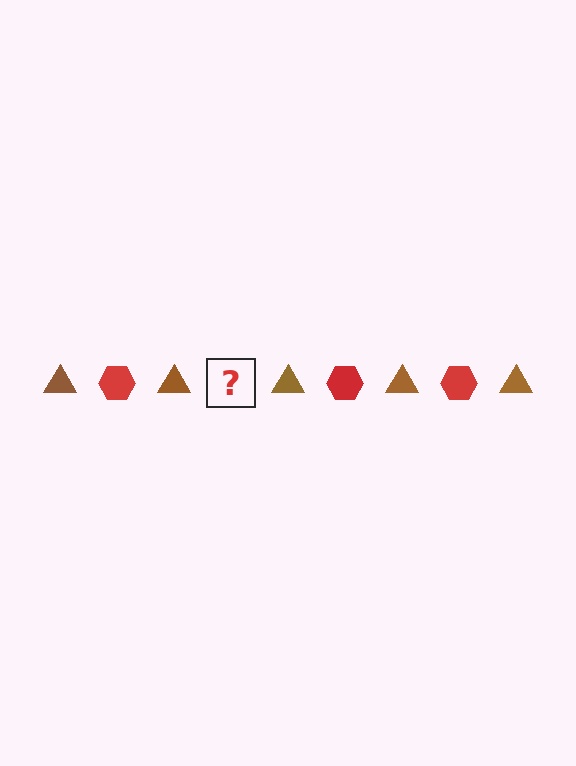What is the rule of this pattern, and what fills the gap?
The rule is that the pattern alternates between brown triangle and red hexagon. The gap should be filled with a red hexagon.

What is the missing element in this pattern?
The missing element is a red hexagon.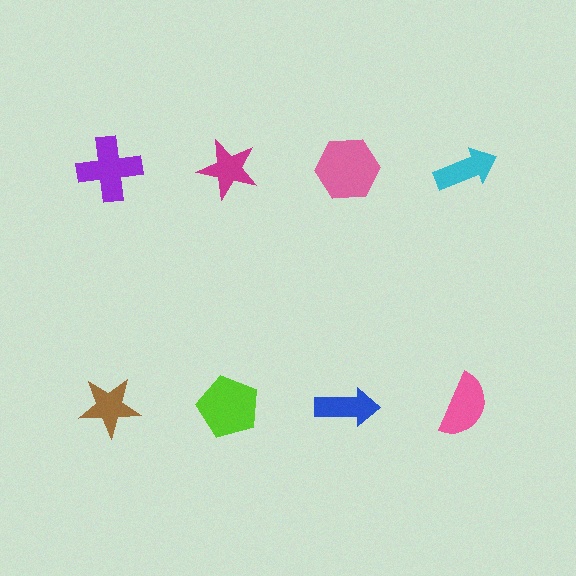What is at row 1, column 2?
A magenta star.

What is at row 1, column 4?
A cyan arrow.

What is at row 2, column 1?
A brown star.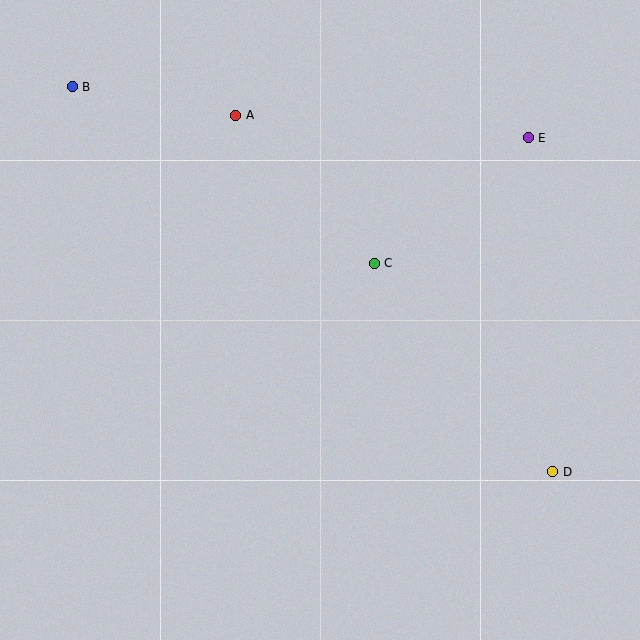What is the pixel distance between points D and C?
The distance between D and C is 274 pixels.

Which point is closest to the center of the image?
Point C at (374, 263) is closest to the center.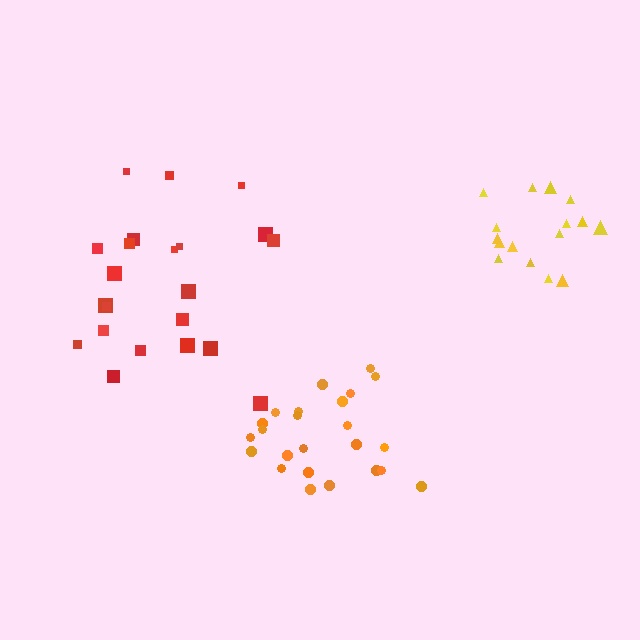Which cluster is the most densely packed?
Yellow.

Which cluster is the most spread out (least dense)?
Red.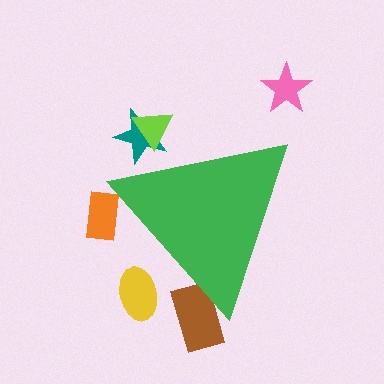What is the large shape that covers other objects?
A green triangle.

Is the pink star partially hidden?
No, the pink star is fully visible.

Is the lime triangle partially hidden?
Yes, the lime triangle is partially hidden behind the green triangle.